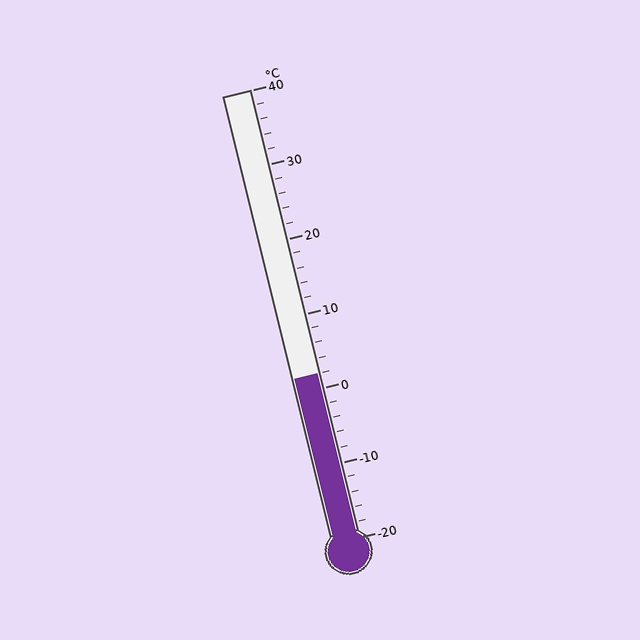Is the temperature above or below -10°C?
The temperature is above -10°C.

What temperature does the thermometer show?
The thermometer shows approximately 2°C.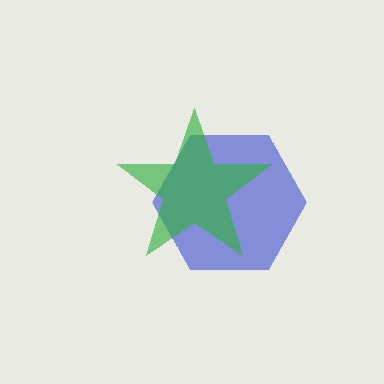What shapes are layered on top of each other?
The layered shapes are: a blue hexagon, a green star.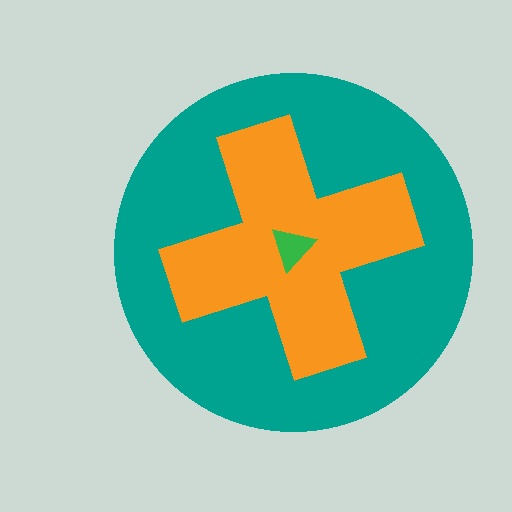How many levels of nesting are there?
3.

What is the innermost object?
The green triangle.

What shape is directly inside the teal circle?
The orange cross.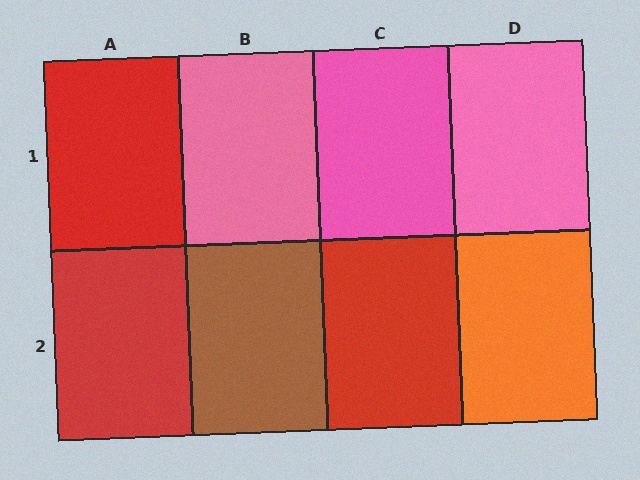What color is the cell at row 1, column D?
Pink.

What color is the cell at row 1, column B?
Pink.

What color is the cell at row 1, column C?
Pink.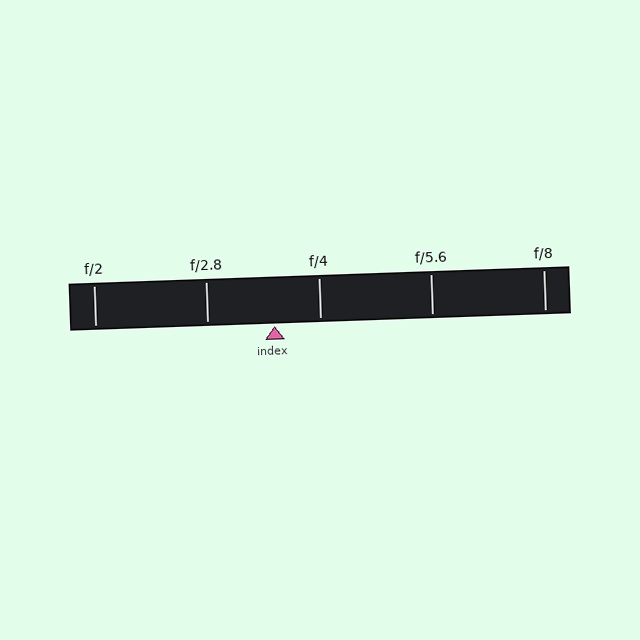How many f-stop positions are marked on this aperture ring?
There are 5 f-stop positions marked.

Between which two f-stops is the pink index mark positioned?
The index mark is between f/2.8 and f/4.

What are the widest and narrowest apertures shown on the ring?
The widest aperture shown is f/2 and the narrowest is f/8.